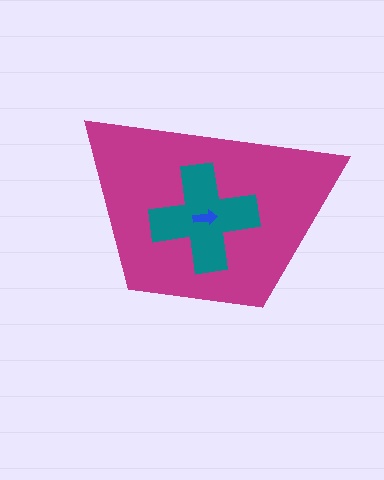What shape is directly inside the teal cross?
The blue arrow.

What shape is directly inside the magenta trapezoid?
The teal cross.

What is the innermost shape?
The blue arrow.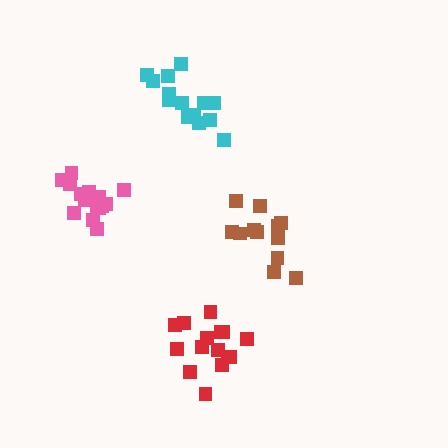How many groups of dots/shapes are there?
There are 4 groups.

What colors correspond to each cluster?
The clusters are colored: cyan, pink, red, brown.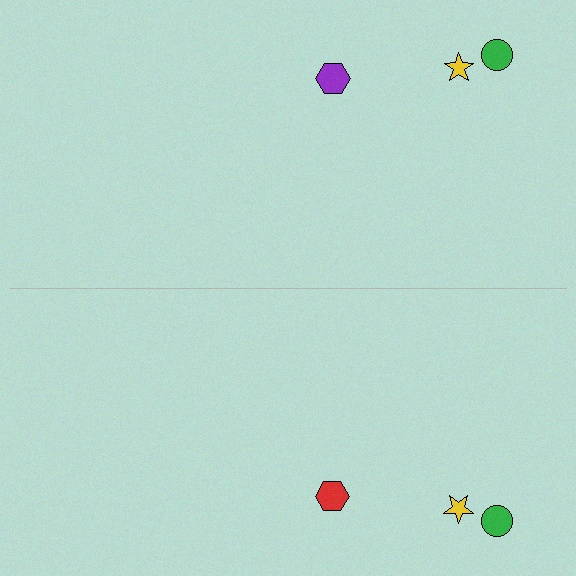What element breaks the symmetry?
The red hexagon on the bottom side breaks the symmetry — its mirror counterpart is purple.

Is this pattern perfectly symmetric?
No, the pattern is not perfectly symmetric. The red hexagon on the bottom side breaks the symmetry — its mirror counterpart is purple.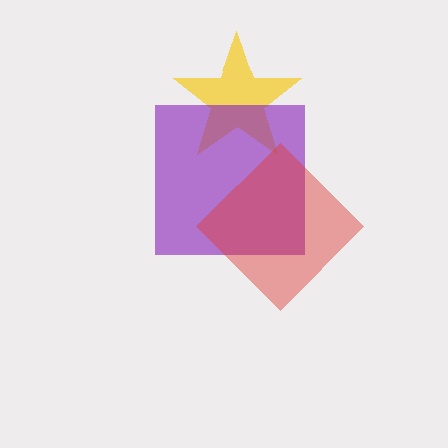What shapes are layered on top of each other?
The layered shapes are: a yellow star, a purple square, a red diamond.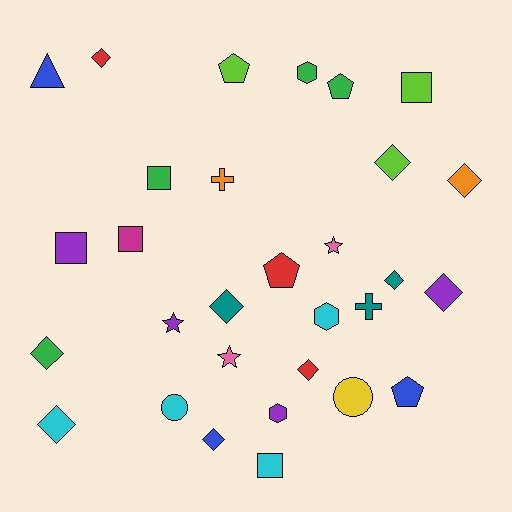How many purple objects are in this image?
There are 4 purple objects.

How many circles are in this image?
There are 2 circles.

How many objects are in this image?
There are 30 objects.